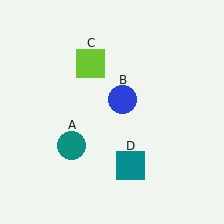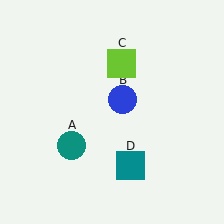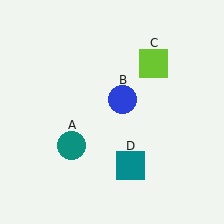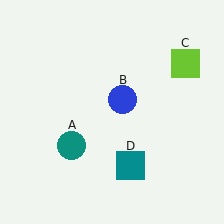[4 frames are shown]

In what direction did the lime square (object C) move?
The lime square (object C) moved right.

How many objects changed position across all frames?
1 object changed position: lime square (object C).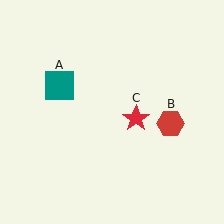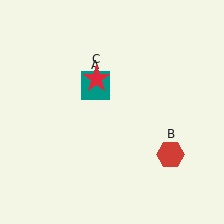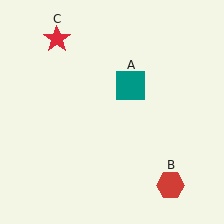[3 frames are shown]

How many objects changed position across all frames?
3 objects changed position: teal square (object A), red hexagon (object B), red star (object C).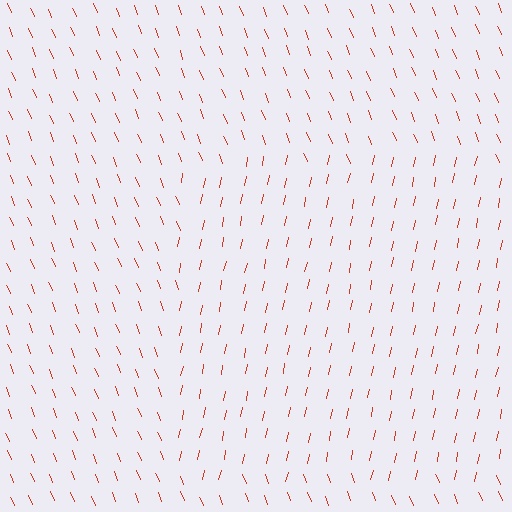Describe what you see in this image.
The image is filled with small red line segments. A rectangle region in the image has lines oriented differently from the surrounding lines, creating a visible texture boundary.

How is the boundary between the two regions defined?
The boundary is defined purely by a change in line orientation (approximately 33 degrees difference). All lines are the same color and thickness.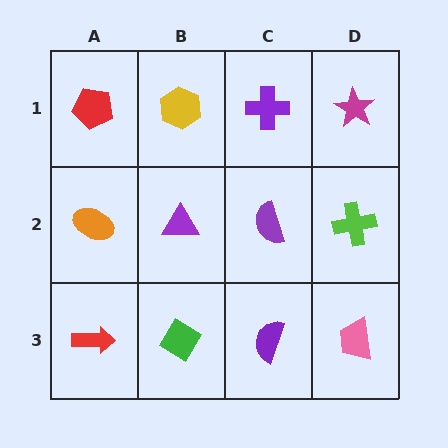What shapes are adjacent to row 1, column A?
An orange ellipse (row 2, column A), a yellow hexagon (row 1, column B).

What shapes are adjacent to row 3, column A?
An orange ellipse (row 2, column A), a green diamond (row 3, column B).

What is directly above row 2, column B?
A yellow hexagon.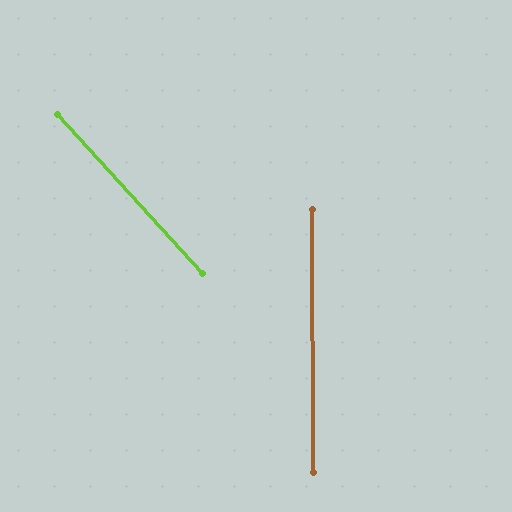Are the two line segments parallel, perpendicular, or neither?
Neither parallel nor perpendicular — they differ by about 42°.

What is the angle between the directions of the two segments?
Approximately 42 degrees.